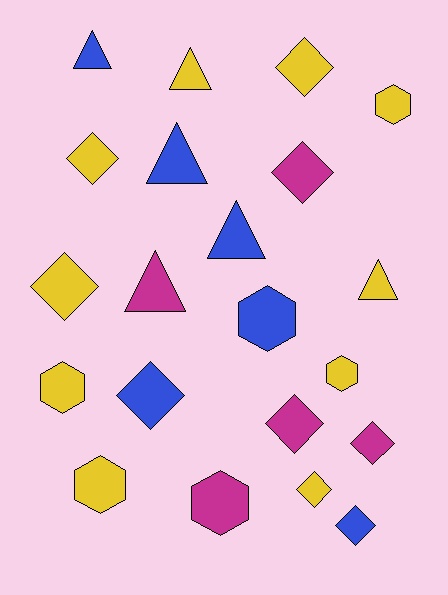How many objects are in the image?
There are 21 objects.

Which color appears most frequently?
Yellow, with 10 objects.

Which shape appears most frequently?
Diamond, with 9 objects.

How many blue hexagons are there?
There is 1 blue hexagon.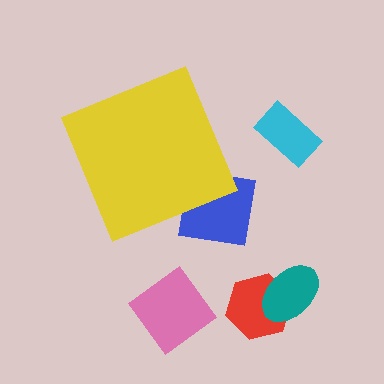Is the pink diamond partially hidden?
No, the pink diamond is fully visible.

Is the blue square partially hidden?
Yes, the blue square is partially hidden behind the yellow diamond.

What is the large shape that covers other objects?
A yellow diamond.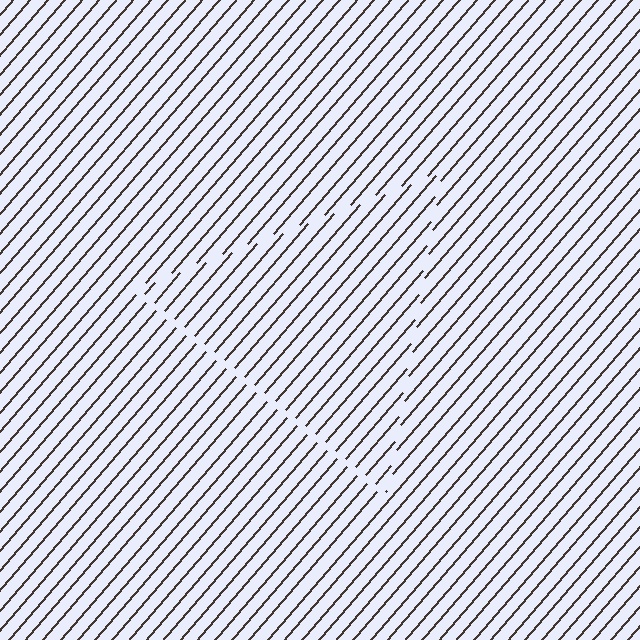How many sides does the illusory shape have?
3 sides — the line-ends trace a triangle.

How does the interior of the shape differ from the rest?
The interior of the shape contains the same grating, shifted by half a period — the contour is defined by the phase discontinuity where line-ends from the inner and outer gratings abut.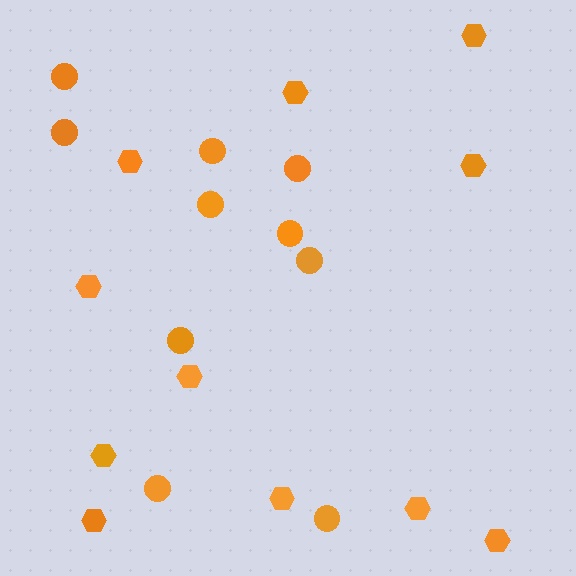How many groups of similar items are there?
There are 2 groups: one group of circles (10) and one group of hexagons (11).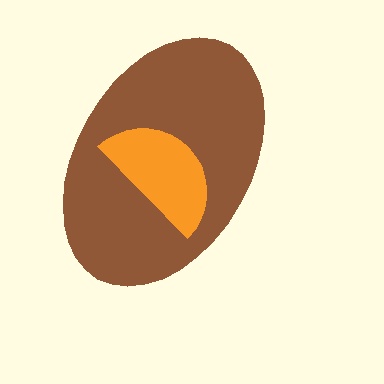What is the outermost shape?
The brown ellipse.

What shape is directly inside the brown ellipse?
The orange semicircle.